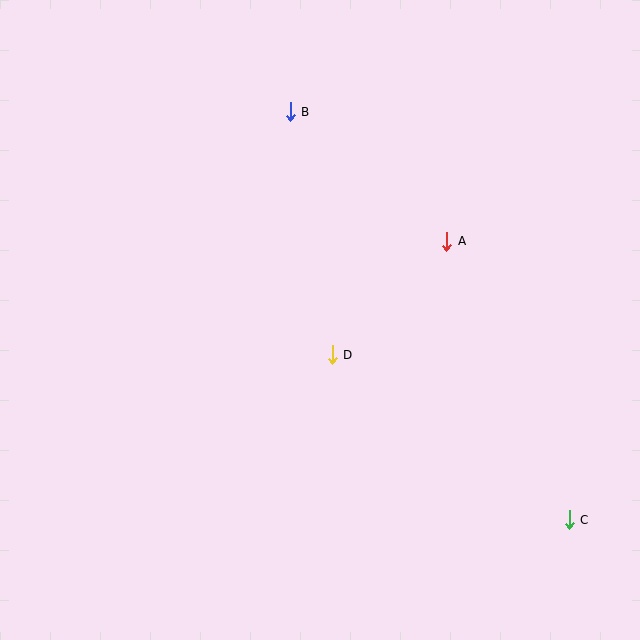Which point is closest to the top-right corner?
Point A is closest to the top-right corner.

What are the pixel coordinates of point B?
Point B is at (290, 112).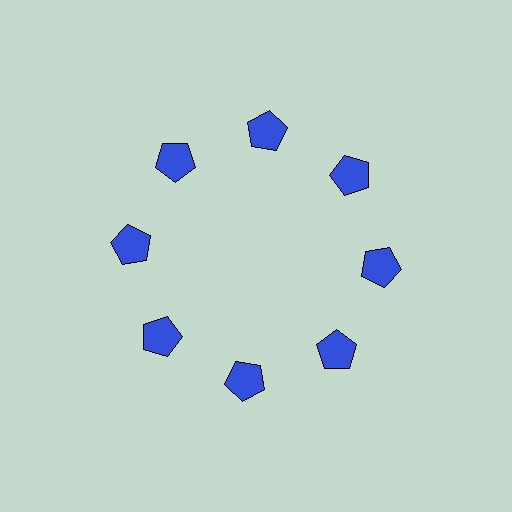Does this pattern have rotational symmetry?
Yes, this pattern has 8-fold rotational symmetry. It looks the same after rotating 45 degrees around the center.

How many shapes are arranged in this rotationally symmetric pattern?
There are 8 shapes, arranged in 8 groups of 1.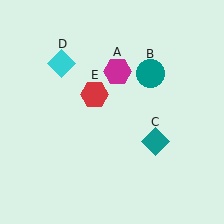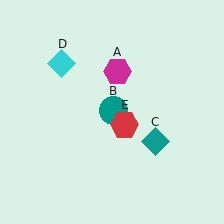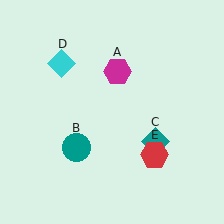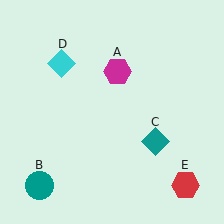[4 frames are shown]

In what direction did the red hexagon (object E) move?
The red hexagon (object E) moved down and to the right.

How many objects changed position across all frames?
2 objects changed position: teal circle (object B), red hexagon (object E).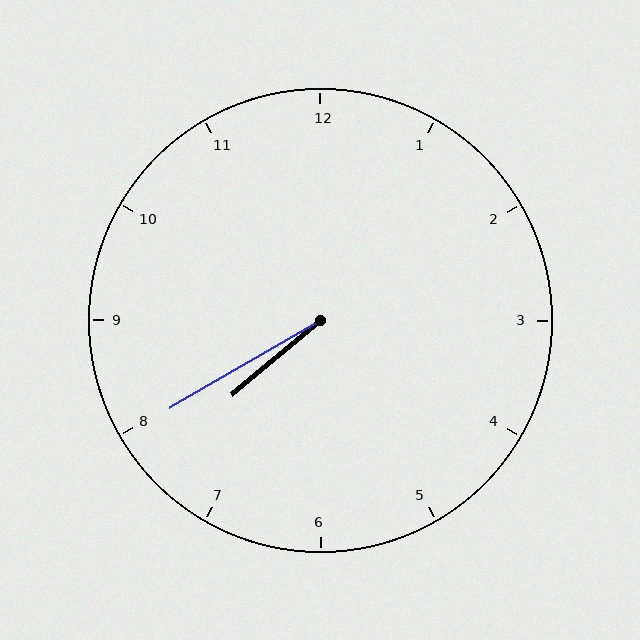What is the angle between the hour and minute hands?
Approximately 10 degrees.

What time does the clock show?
7:40.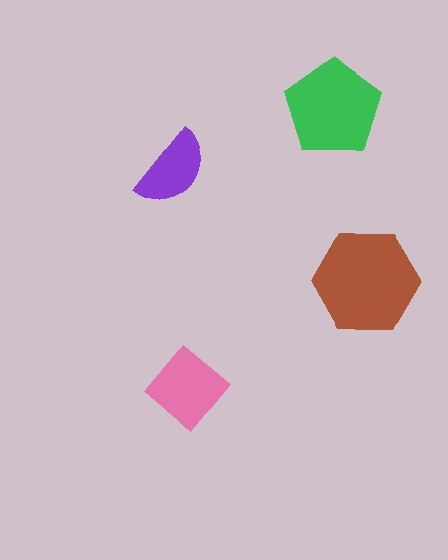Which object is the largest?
The brown hexagon.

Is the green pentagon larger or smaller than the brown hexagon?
Smaller.